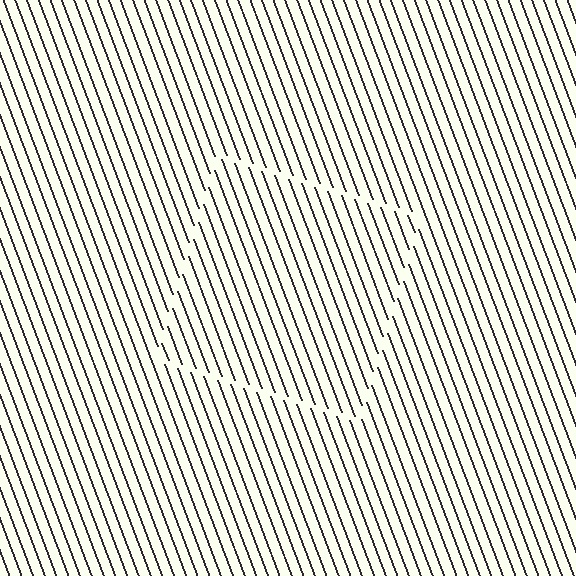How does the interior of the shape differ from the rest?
The interior of the shape contains the same grating, shifted by half a period — the contour is defined by the phase discontinuity where line-ends from the inner and outer gratings abut.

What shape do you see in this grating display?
An illusory square. The interior of the shape contains the same grating, shifted by half a period — the contour is defined by the phase discontinuity where line-ends from the inner and outer gratings abut.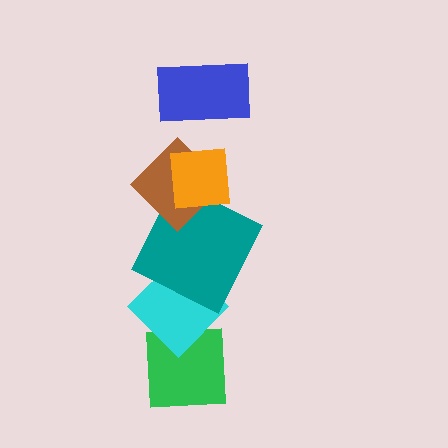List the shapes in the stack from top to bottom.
From top to bottom: the blue rectangle, the orange square, the brown diamond, the teal square, the cyan diamond, the green square.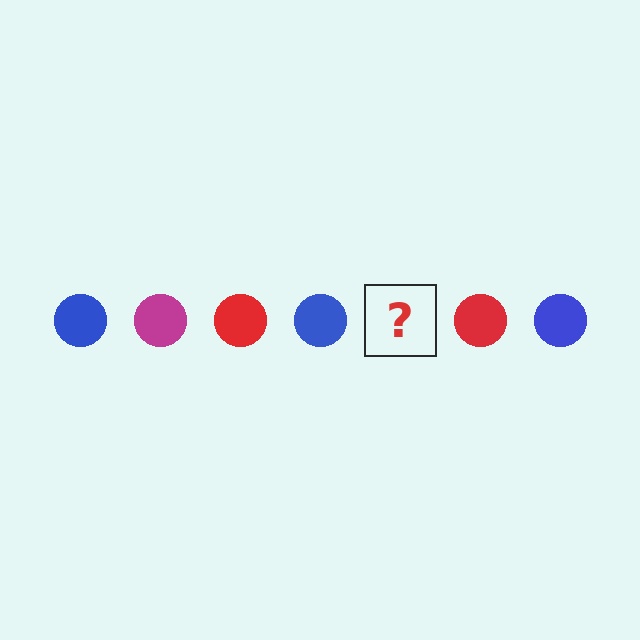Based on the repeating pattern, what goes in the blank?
The blank should be a magenta circle.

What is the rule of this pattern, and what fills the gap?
The rule is that the pattern cycles through blue, magenta, red circles. The gap should be filled with a magenta circle.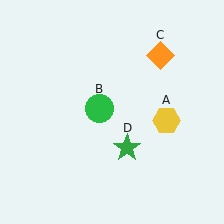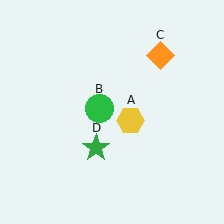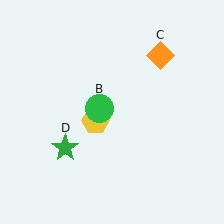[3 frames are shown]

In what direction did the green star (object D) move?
The green star (object D) moved left.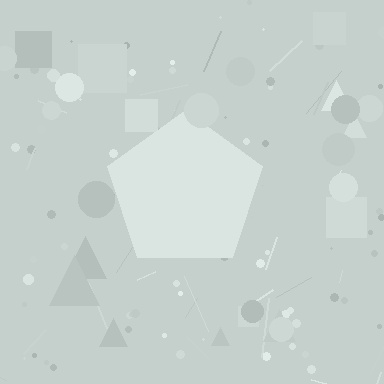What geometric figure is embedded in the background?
A pentagon is embedded in the background.